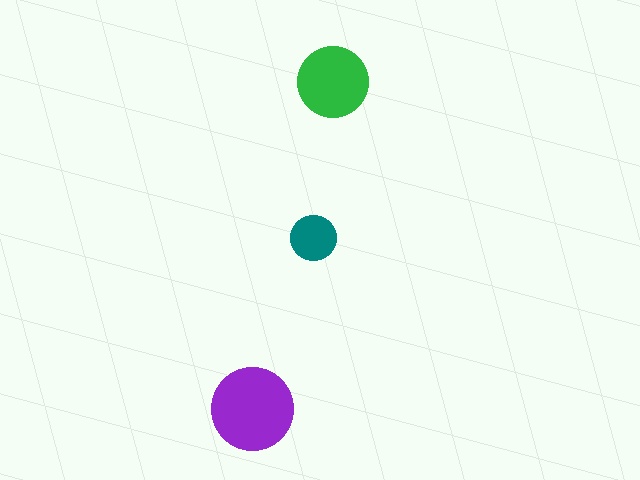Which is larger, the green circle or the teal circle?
The green one.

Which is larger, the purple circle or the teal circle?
The purple one.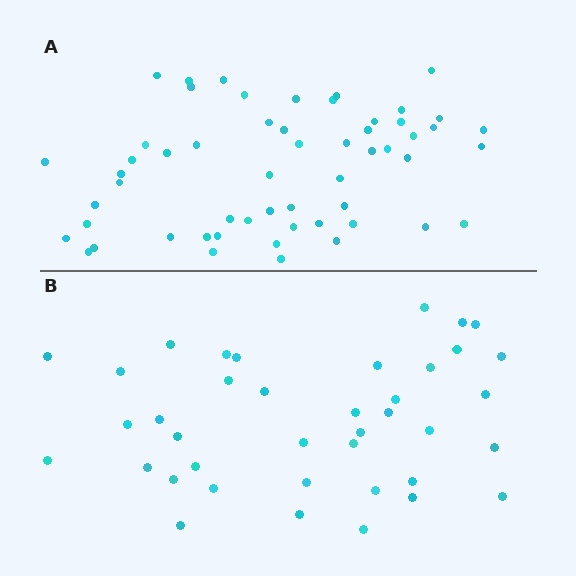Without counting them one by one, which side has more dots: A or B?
Region A (the top region) has more dots.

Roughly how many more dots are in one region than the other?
Region A has approximately 15 more dots than region B.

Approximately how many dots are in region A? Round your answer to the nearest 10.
About 60 dots. (The exact count is 56, which rounds to 60.)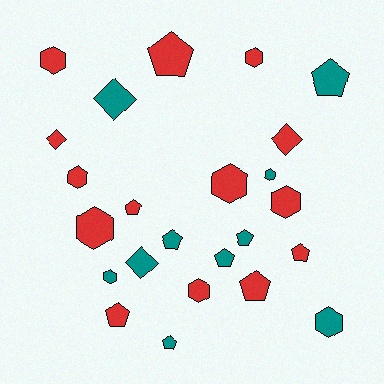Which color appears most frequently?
Red, with 14 objects.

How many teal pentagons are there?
There are 5 teal pentagons.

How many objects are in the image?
There are 24 objects.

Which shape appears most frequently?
Hexagon, with 10 objects.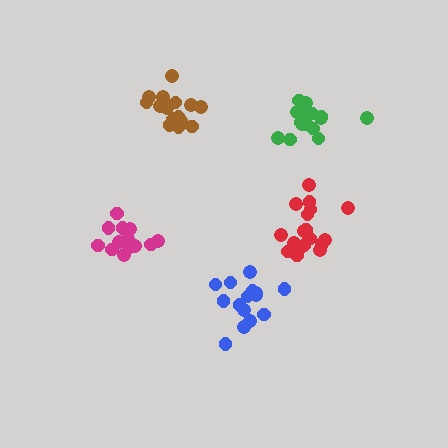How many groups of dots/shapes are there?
There are 5 groups.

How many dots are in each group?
Group 1: 16 dots, Group 2: 14 dots, Group 3: 15 dots, Group 4: 19 dots, Group 5: 19 dots (83 total).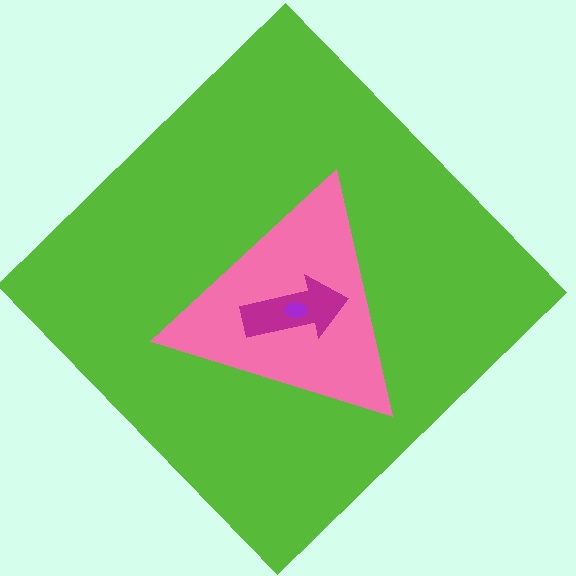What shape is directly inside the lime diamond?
The pink triangle.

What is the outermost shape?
The lime diamond.